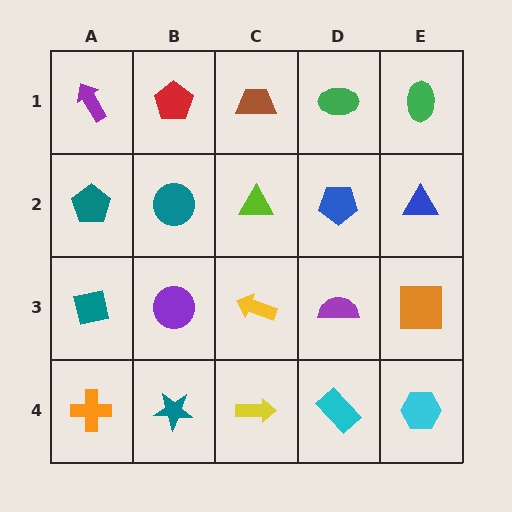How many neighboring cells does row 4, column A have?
2.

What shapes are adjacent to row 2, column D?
A green ellipse (row 1, column D), a purple semicircle (row 3, column D), a lime triangle (row 2, column C), a blue triangle (row 2, column E).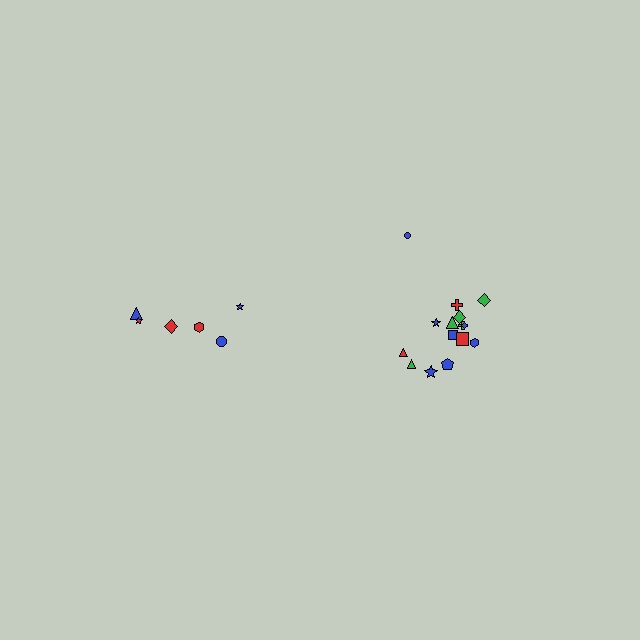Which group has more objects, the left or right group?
The right group.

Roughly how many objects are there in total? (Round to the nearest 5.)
Roughly 20 objects in total.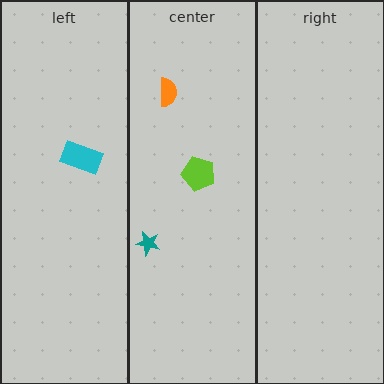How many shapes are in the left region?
1.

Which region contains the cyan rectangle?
The left region.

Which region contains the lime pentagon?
The center region.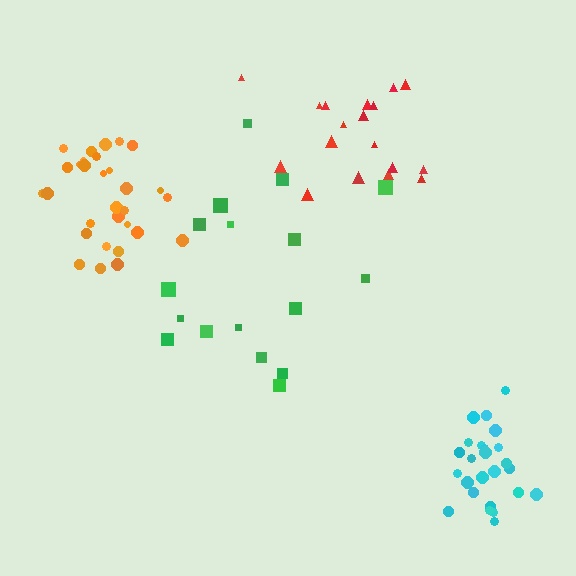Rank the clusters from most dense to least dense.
orange, cyan, green, red.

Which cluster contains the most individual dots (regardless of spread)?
Orange (30).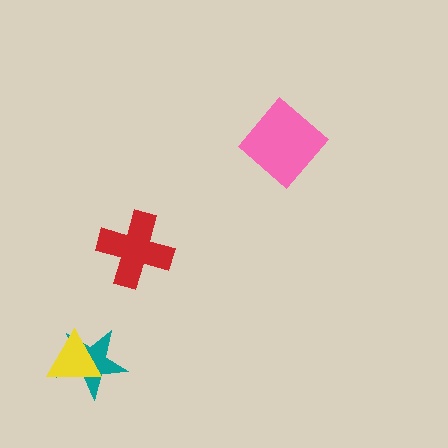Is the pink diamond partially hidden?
No, no other shape covers it.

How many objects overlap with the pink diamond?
0 objects overlap with the pink diamond.